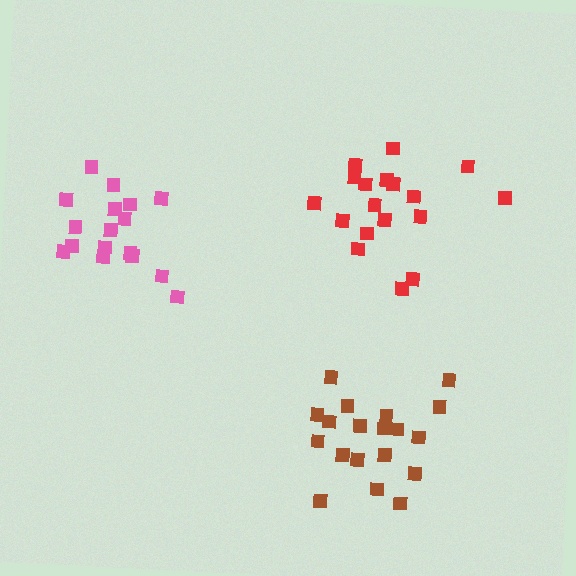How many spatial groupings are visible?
There are 3 spatial groupings.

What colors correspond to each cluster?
The clusters are colored: brown, red, pink.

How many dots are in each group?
Group 1: 19 dots, Group 2: 18 dots, Group 3: 17 dots (54 total).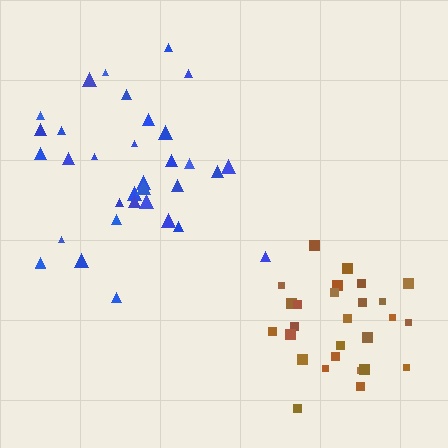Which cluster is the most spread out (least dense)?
Blue.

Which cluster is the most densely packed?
Brown.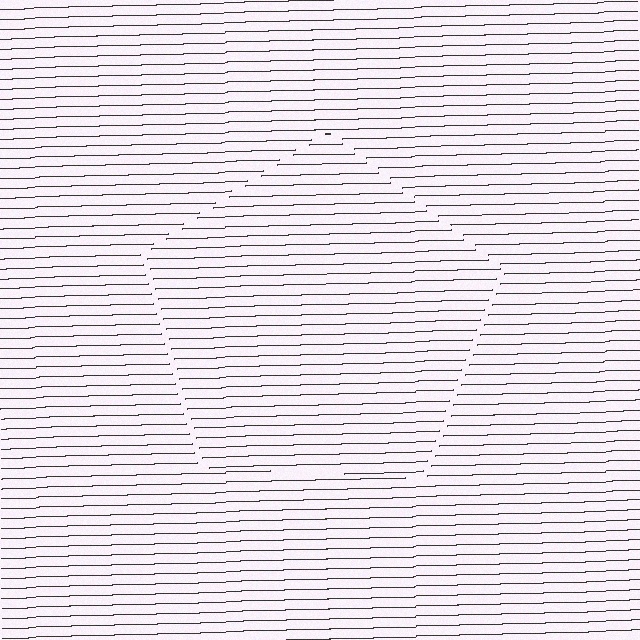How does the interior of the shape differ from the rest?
The interior of the shape contains the same grating, shifted by half a period — the contour is defined by the phase discontinuity where line-ends from the inner and outer gratings abut.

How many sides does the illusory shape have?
5 sides — the line-ends trace a pentagon.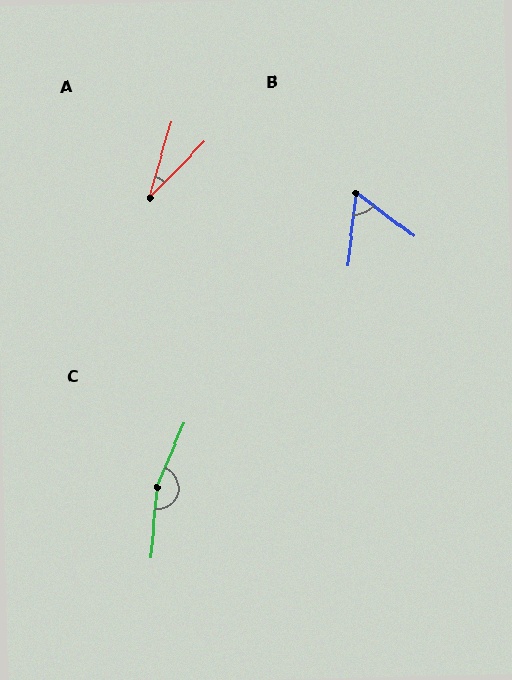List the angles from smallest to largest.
A (28°), B (60°), C (162°).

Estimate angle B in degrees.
Approximately 60 degrees.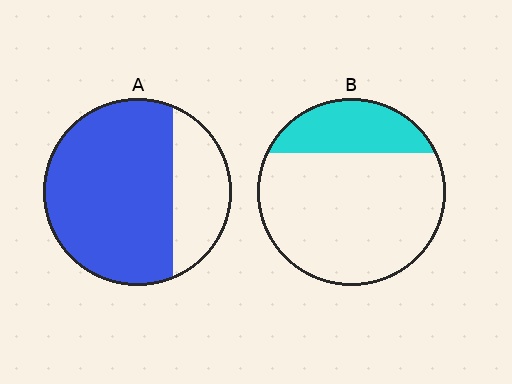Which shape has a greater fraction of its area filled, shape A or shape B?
Shape A.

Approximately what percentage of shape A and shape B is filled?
A is approximately 75% and B is approximately 25%.